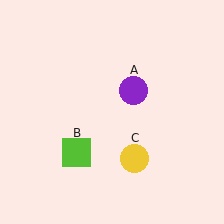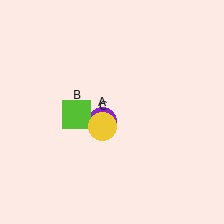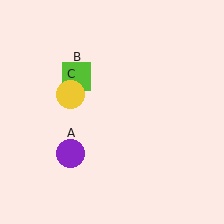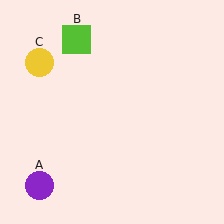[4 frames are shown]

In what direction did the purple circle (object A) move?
The purple circle (object A) moved down and to the left.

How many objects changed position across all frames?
3 objects changed position: purple circle (object A), lime square (object B), yellow circle (object C).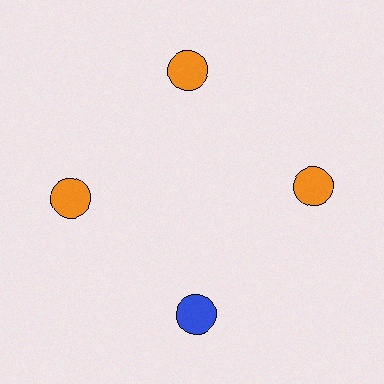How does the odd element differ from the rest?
It has a different color: blue instead of orange.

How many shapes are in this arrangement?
There are 4 shapes arranged in a ring pattern.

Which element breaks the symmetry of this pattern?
The blue circle at roughly the 6 o'clock position breaks the symmetry. All other shapes are orange circles.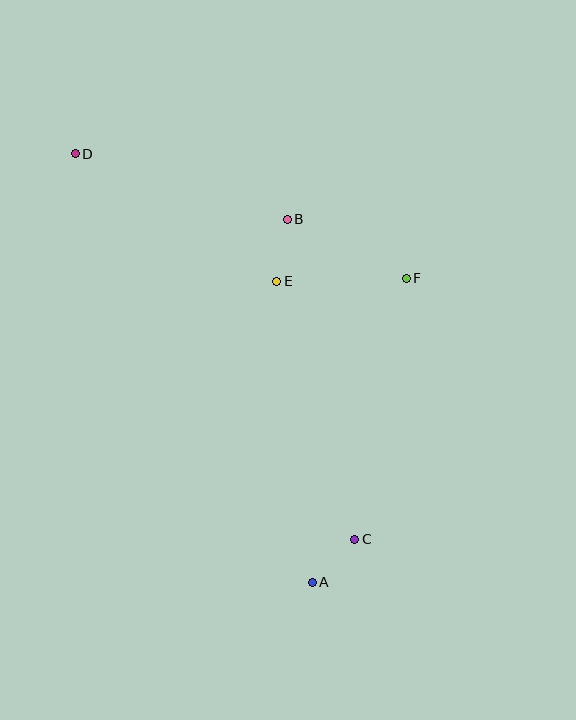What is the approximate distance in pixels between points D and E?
The distance between D and E is approximately 239 pixels.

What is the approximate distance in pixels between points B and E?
The distance between B and E is approximately 63 pixels.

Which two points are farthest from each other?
Points A and D are farthest from each other.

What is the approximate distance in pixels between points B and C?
The distance between B and C is approximately 327 pixels.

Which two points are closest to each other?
Points A and C are closest to each other.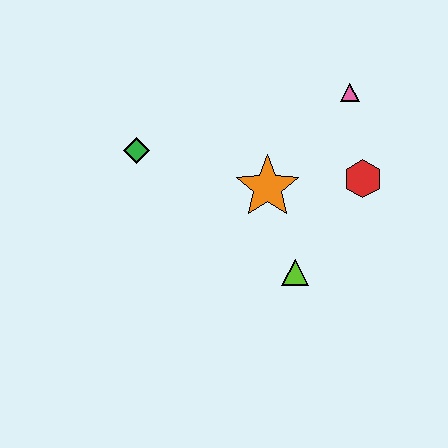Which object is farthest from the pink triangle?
The green diamond is farthest from the pink triangle.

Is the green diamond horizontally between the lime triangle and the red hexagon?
No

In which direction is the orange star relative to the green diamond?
The orange star is to the right of the green diamond.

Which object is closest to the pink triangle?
The red hexagon is closest to the pink triangle.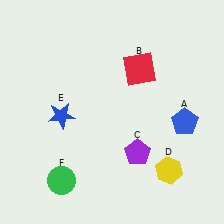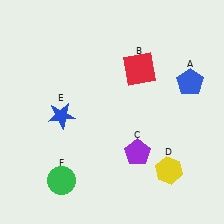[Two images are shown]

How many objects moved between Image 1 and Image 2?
1 object moved between the two images.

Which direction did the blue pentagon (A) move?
The blue pentagon (A) moved up.